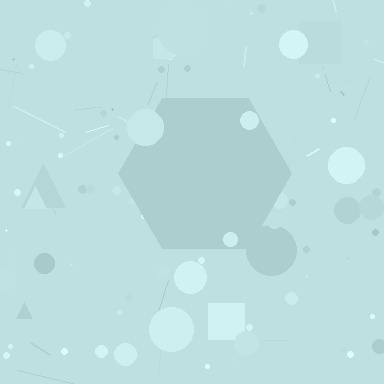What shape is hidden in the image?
A hexagon is hidden in the image.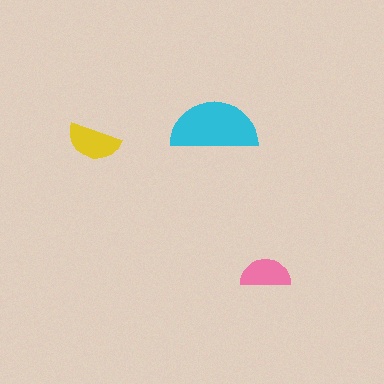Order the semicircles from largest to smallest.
the cyan one, the yellow one, the pink one.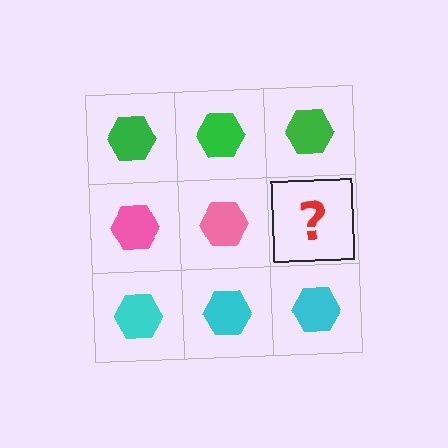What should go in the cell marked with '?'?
The missing cell should contain a pink hexagon.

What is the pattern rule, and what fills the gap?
The rule is that each row has a consistent color. The gap should be filled with a pink hexagon.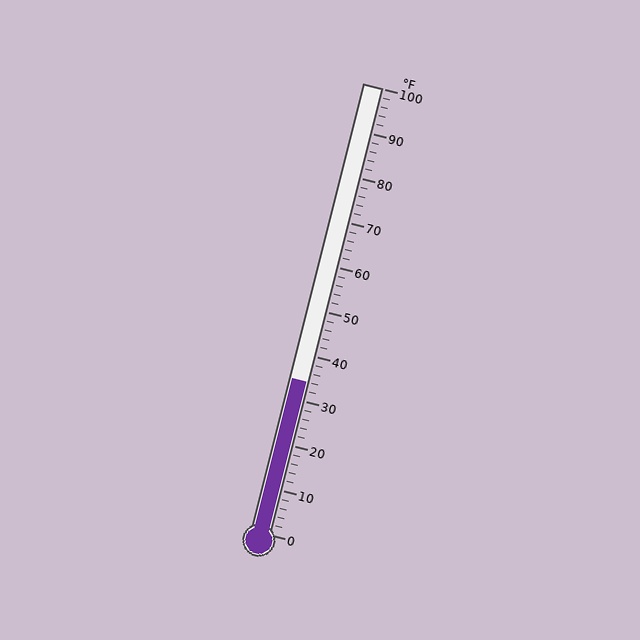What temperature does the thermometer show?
The thermometer shows approximately 34°F.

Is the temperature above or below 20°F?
The temperature is above 20°F.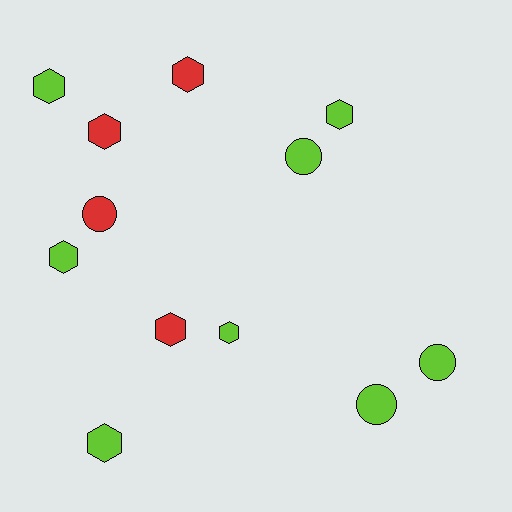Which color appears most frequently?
Lime, with 8 objects.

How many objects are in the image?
There are 12 objects.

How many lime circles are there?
There are 3 lime circles.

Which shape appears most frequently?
Hexagon, with 8 objects.